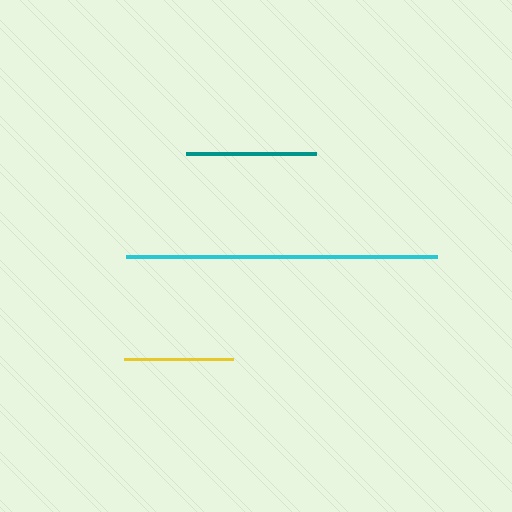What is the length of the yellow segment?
The yellow segment is approximately 110 pixels long.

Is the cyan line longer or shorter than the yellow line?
The cyan line is longer than the yellow line.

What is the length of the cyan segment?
The cyan segment is approximately 311 pixels long.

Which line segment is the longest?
The cyan line is the longest at approximately 311 pixels.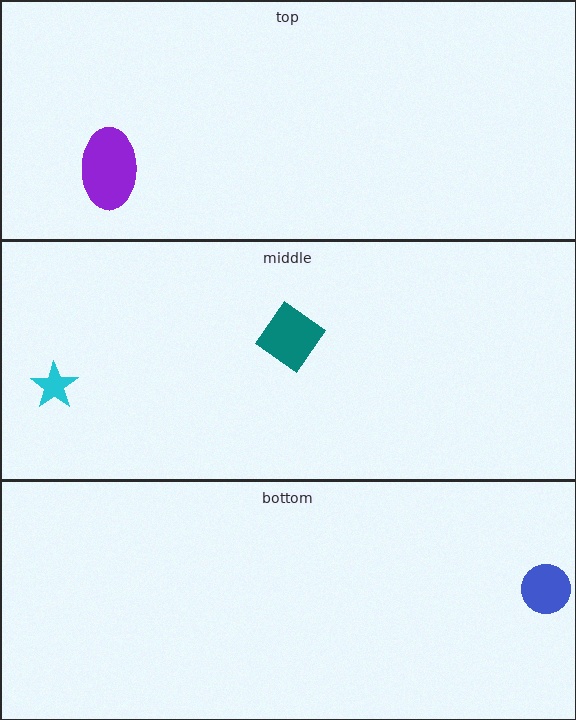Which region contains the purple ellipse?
The top region.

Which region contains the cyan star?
The middle region.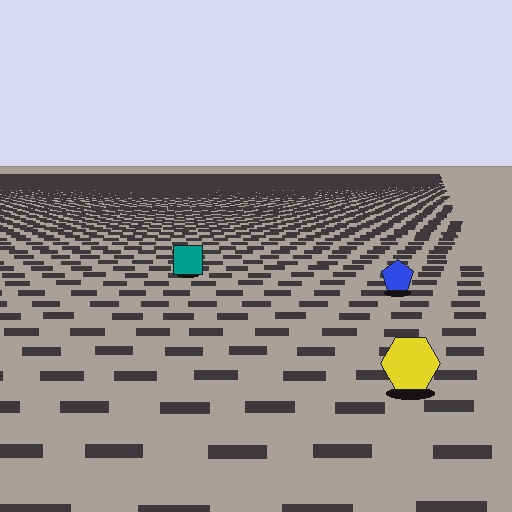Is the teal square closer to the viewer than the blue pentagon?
No. The blue pentagon is closer — you can tell from the texture gradient: the ground texture is coarser near it.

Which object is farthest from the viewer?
The teal square is farthest from the viewer. It appears smaller and the ground texture around it is denser.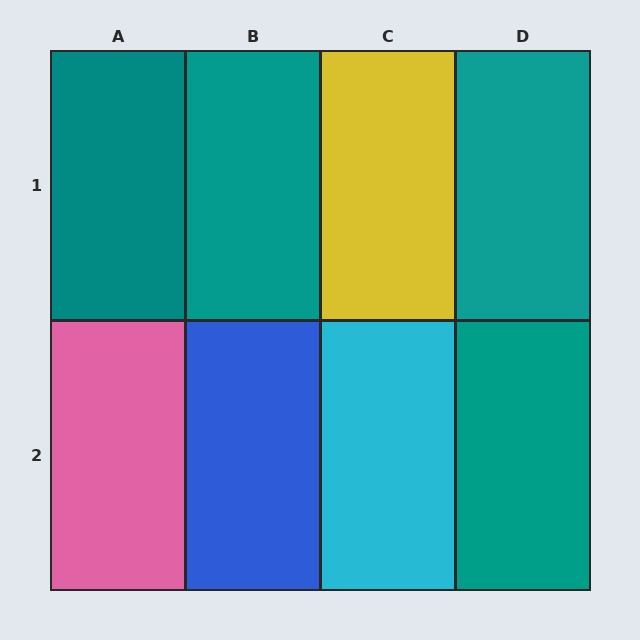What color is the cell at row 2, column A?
Pink.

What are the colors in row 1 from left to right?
Teal, teal, yellow, teal.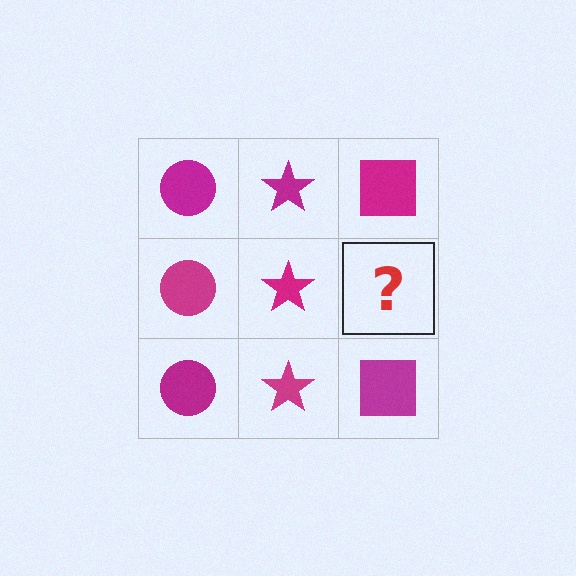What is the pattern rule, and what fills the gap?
The rule is that each column has a consistent shape. The gap should be filled with a magenta square.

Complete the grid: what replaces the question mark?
The question mark should be replaced with a magenta square.